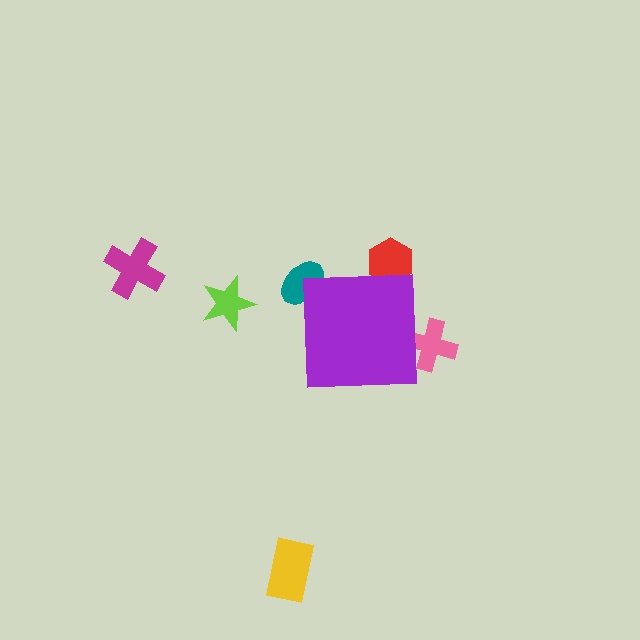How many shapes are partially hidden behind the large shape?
3 shapes are partially hidden.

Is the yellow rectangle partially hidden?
No, the yellow rectangle is fully visible.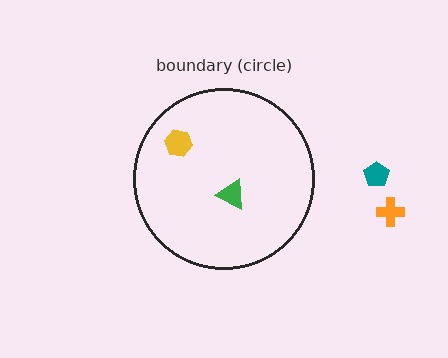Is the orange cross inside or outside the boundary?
Outside.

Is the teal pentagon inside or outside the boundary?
Outside.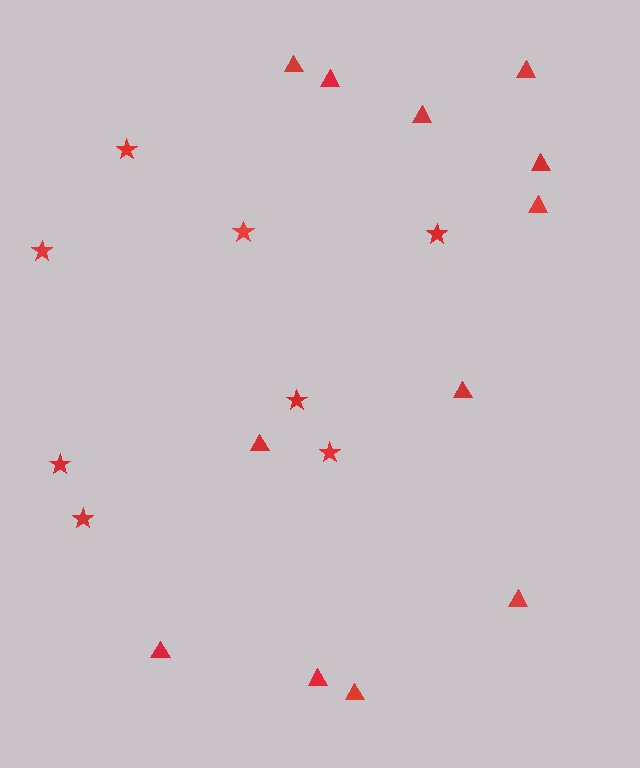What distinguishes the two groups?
There are 2 groups: one group of stars (8) and one group of triangles (12).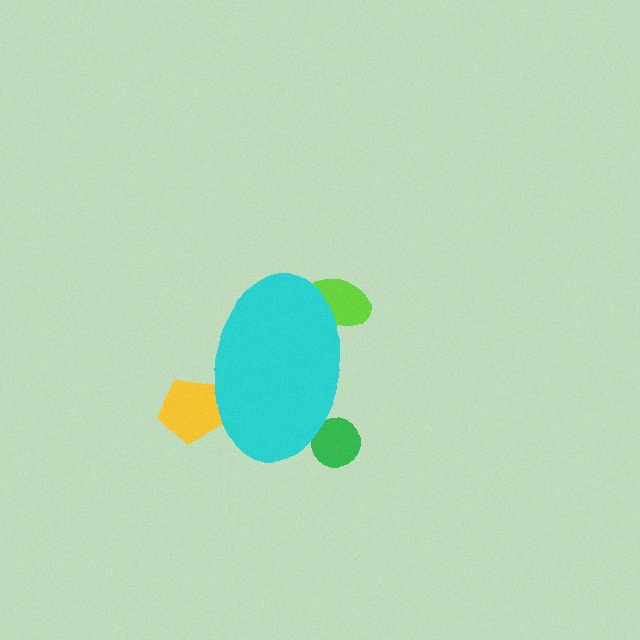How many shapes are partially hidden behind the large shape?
3 shapes are partially hidden.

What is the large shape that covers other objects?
A cyan ellipse.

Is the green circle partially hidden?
Yes, the green circle is partially hidden behind the cyan ellipse.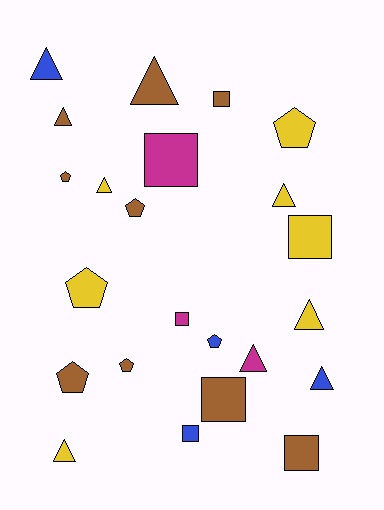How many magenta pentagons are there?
There are no magenta pentagons.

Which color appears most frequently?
Brown, with 9 objects.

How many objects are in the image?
There are 23 objects.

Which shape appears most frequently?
Triangle, with 9 objects.